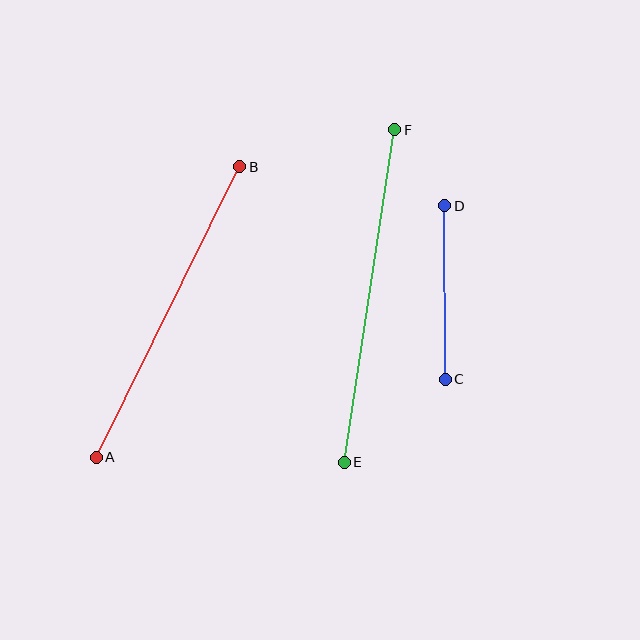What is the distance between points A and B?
The distance is approximately 324 pixels.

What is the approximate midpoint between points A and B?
The midpoint is at approximately (168, 312) pixels.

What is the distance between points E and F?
The distance is approximately 336 pixels.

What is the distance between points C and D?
The distance is approximately 174 pixels.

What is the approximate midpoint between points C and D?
The midpoint is at approximately (445, 292) pixels.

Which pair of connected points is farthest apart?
Points E and F are farthest apart.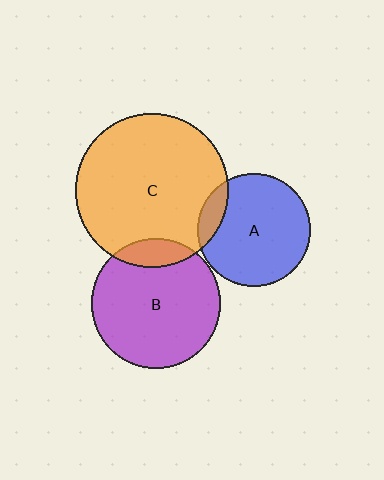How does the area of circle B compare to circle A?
Approximately 1.3 times.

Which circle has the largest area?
Circle C (orange).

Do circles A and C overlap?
Yes.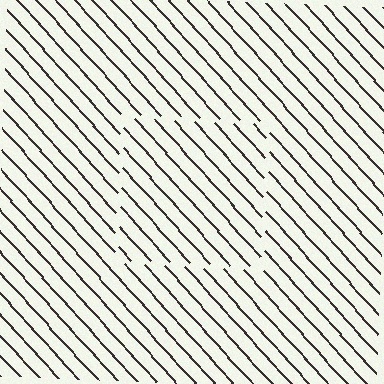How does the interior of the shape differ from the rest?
The interior of the shape contains the same grating, shifted by half a period — the contour is defined by the phase discontinuity where line-ends from the inner and outer gratings abut.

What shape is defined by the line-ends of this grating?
An illusory square. The interior of the shape contains the same grating, shifted by half a period — the contour is defined by the phase discontinuity where line-ends from the inner and outer gratings abut.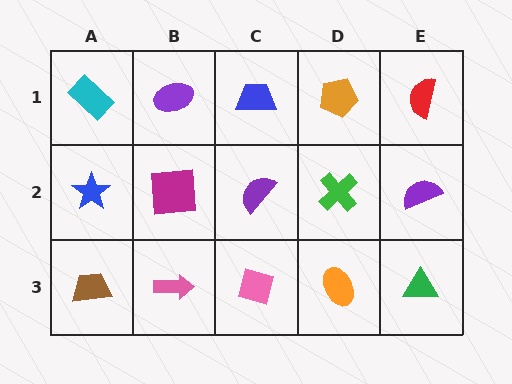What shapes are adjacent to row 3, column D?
A green cross (row 2, column D), a pink square (row 3, column C), a green triangle (row 3, column E).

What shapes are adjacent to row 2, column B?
A purple ellipse (row 1, column B), a pink arrow (row 3, column B), a blue star (row 2, column A), a purple semicircle (row 2, column C).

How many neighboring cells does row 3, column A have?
2.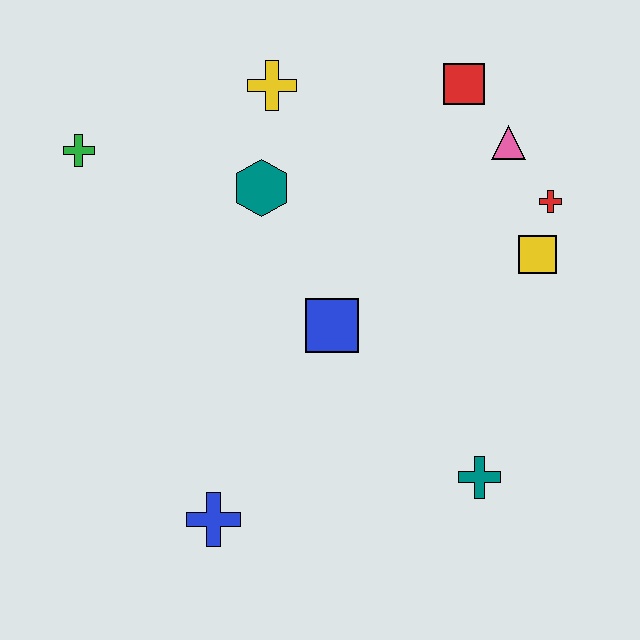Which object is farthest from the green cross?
The teal cross is farthest from the green cross.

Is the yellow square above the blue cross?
Yes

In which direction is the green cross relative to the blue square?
The green cross is to the left of the blue square.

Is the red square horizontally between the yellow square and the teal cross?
No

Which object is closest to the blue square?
The teal hexagon is closest to the blue square.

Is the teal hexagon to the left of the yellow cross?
Yes